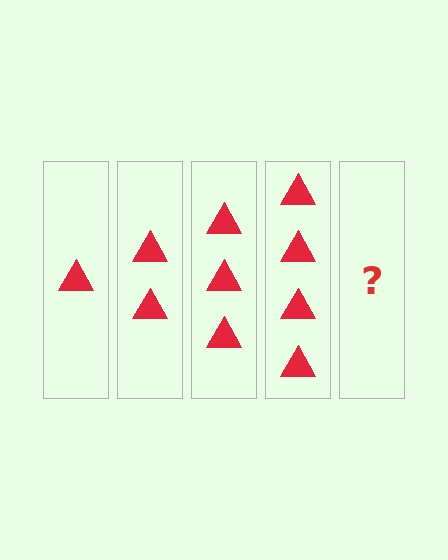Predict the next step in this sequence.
The next step is 5 triangles.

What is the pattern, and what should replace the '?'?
The pattern is that each step adds one more triangle. The '?' should be 5 triangles.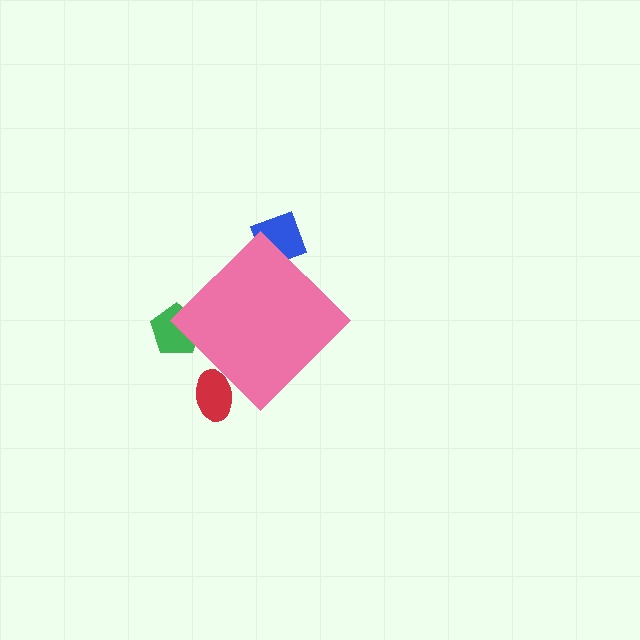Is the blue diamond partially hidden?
Yes, the blue diamond is partially hidden behind the pink diamond.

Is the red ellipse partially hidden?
Yes, the red ellipse is partially hidden behind the pink diamond.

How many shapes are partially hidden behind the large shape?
3 shapes are partially hidden.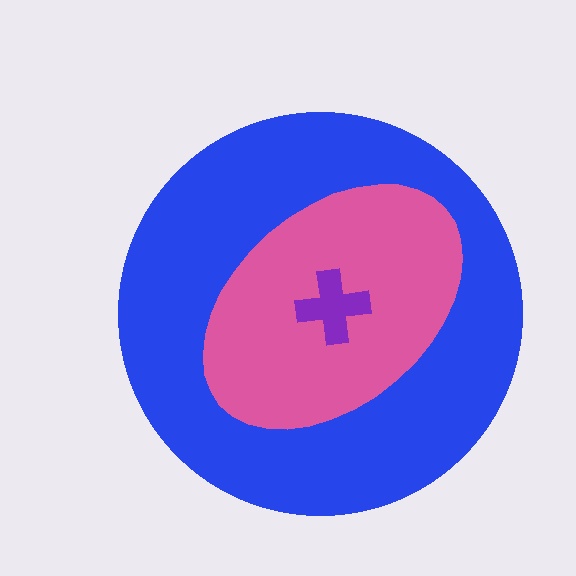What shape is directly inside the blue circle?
The pink ellipse.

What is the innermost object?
The purple cross.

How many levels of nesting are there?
3.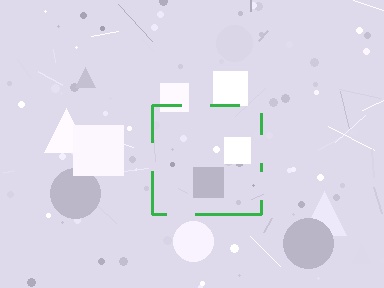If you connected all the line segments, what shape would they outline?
They would outline a square.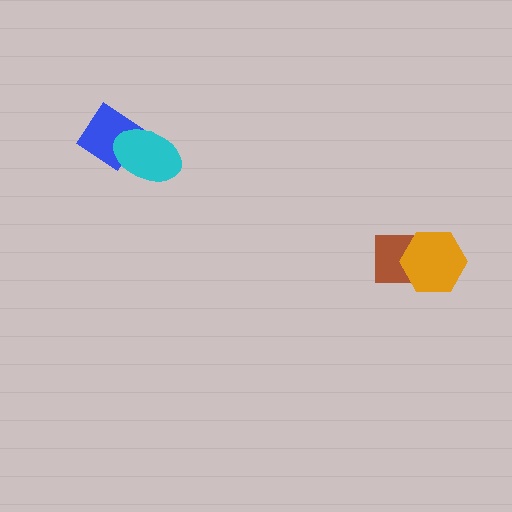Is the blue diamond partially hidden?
Yes, it is partially covered by another shape.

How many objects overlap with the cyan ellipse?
1 object overlaps with the cyan ellipse.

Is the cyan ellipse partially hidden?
No, no other shape covers it.